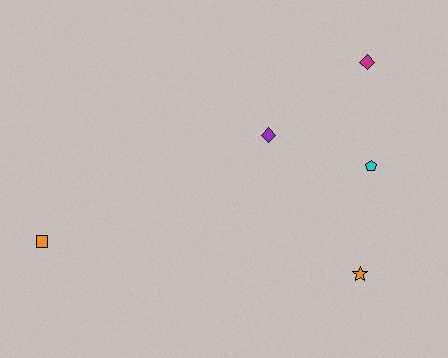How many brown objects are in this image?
There are no brown objects.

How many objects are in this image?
There are 5 objects.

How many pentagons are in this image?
There is 1 pentagon.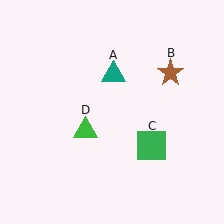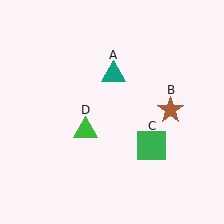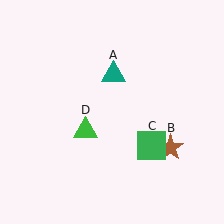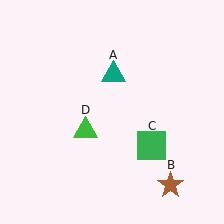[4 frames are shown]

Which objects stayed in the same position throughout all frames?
Teal triangle (object A) and green square (object C) and green triangle (object D) remained stationary.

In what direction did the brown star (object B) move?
The brown star (object B) moved down.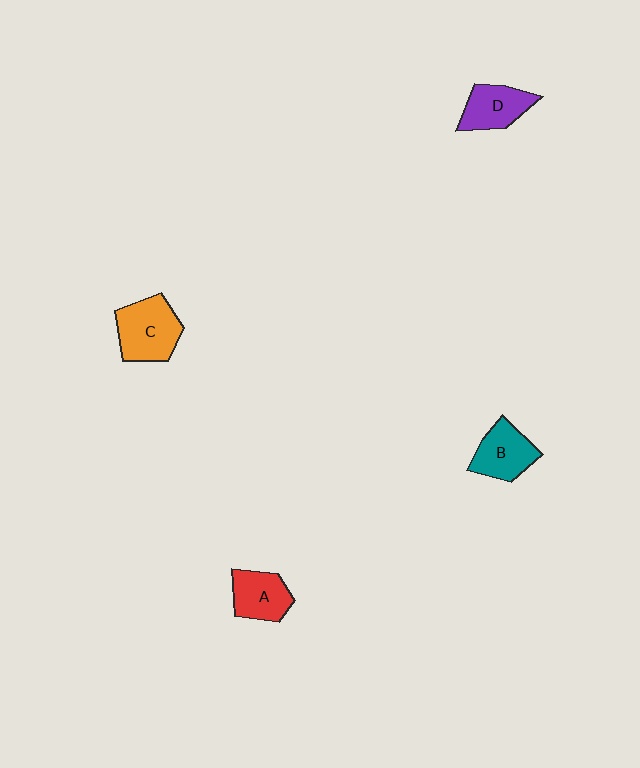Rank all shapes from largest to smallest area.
From largest to smallest: C (orange), B (teal), D (purple), A (red).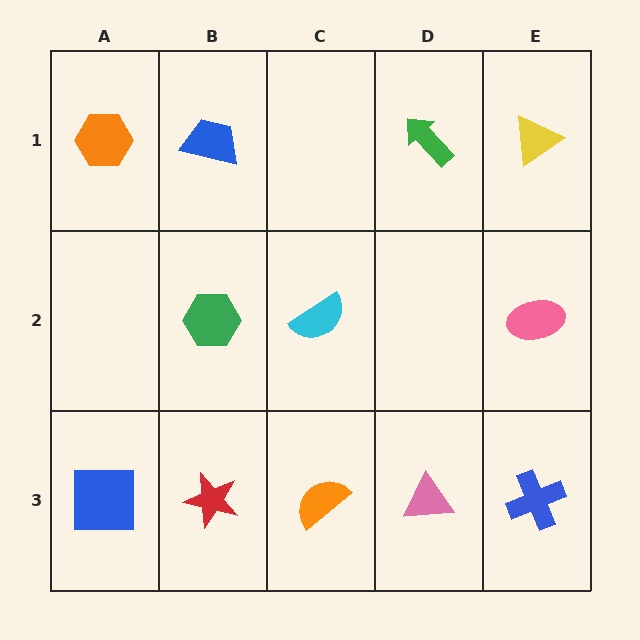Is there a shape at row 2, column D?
No, that cell is empty.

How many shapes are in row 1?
4 shapes.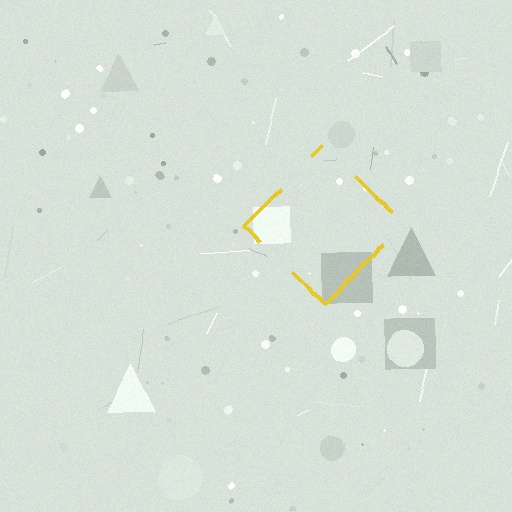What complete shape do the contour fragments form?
The contour fragments form a diamond.